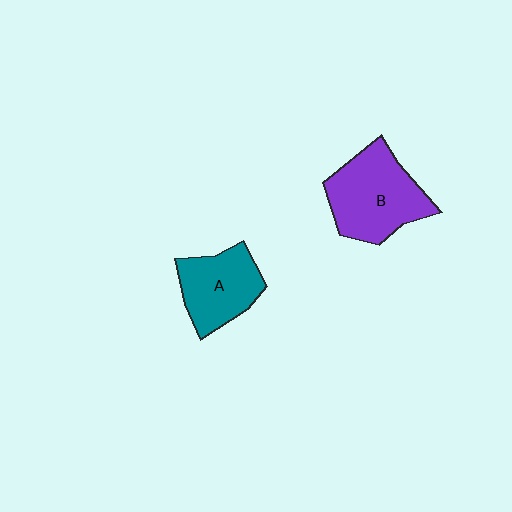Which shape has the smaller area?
Shape A (teal).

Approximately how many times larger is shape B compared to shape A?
Approximately 1.3 times.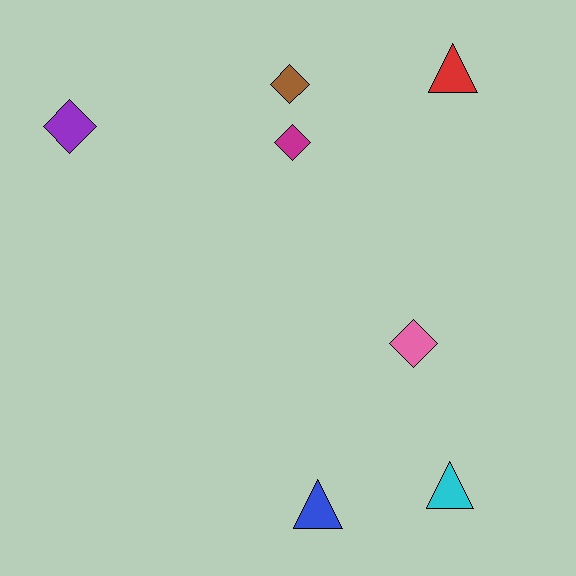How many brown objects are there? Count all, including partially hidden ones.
There is 1 brown object.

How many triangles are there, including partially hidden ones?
There are 3 triangles.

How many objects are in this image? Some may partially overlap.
There are 7 objects.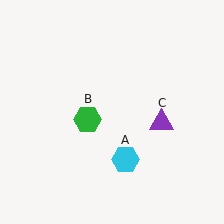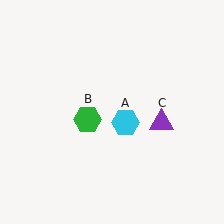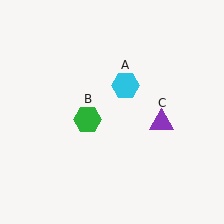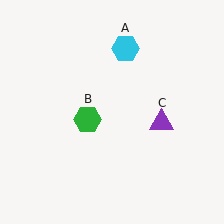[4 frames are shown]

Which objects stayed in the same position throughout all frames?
Green hexagon (object B) and purple triangle (object C) remained stationary.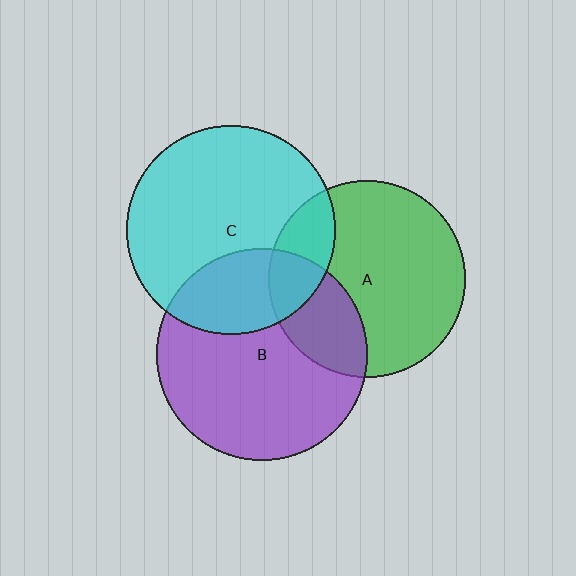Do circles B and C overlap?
Yes.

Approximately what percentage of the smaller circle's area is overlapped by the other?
Approximately 30%.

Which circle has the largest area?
Circle B (purple).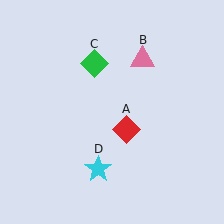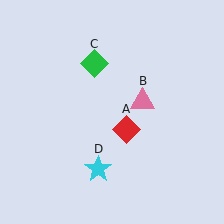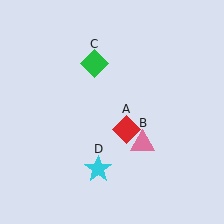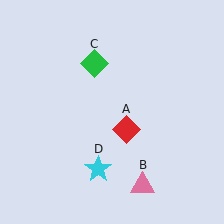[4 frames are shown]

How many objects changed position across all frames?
1 object changed position: pink triangle (object B).